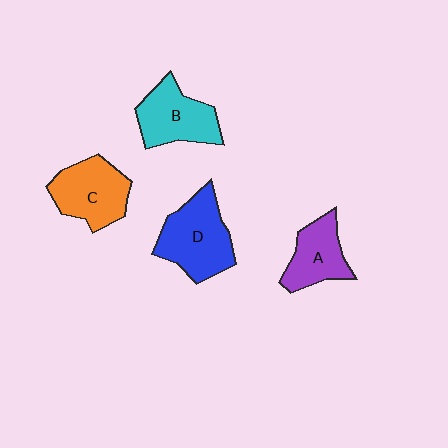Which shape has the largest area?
Shape D (blue).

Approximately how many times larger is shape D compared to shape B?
Approximately 1.2 times.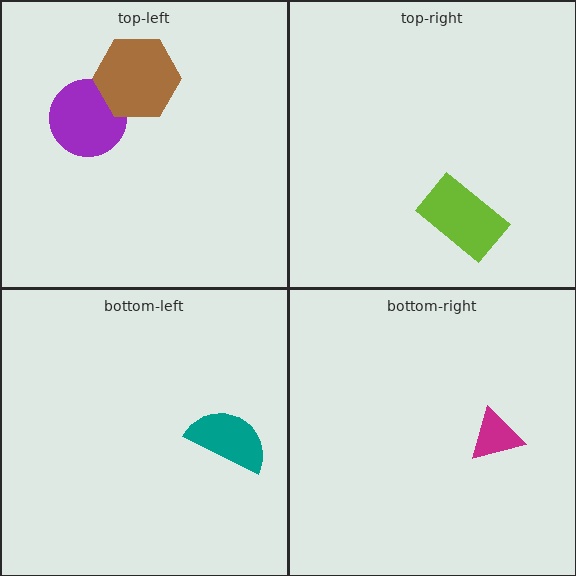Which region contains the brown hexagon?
The top-left region.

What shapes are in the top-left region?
The purple circle, the brown hexagon.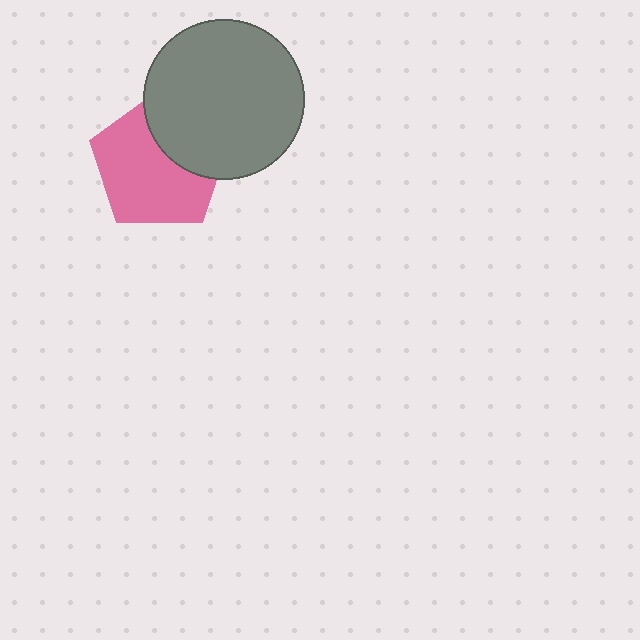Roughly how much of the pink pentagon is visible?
Most of it is visible (roughly 67%).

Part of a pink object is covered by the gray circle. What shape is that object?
It is a pentagon.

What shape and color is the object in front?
The object in front is a gray circle.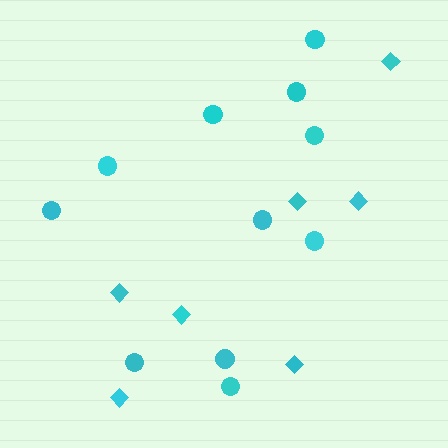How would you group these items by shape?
There are 2 groups: one group of circles (11) and one group of diamonds (7).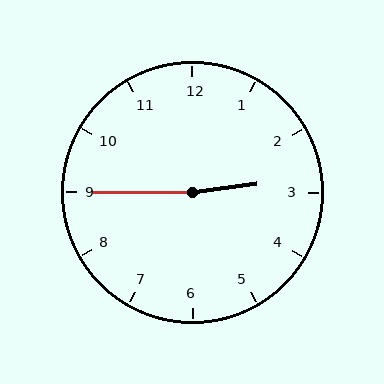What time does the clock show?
2:45.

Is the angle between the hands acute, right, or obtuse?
It is obtuse.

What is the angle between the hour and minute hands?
Approximately 172 degrees.